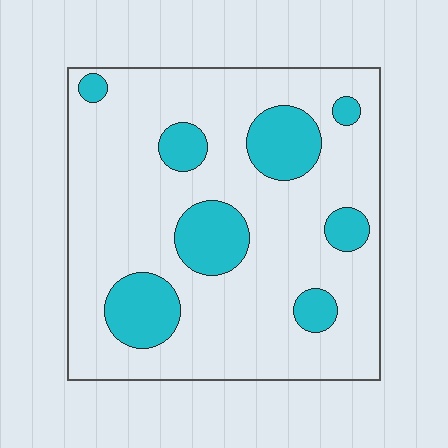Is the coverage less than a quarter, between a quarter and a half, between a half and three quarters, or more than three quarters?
Less than a quarter.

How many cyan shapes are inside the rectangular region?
8.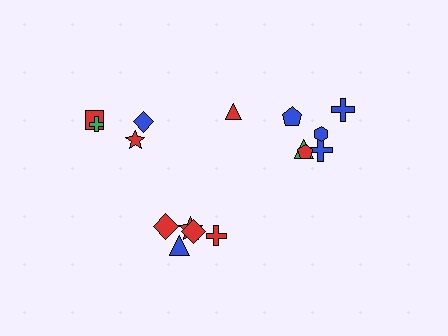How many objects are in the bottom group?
There are 5 objects.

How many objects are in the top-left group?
There are 4 objects.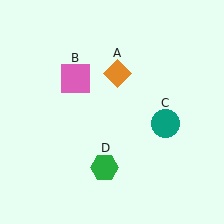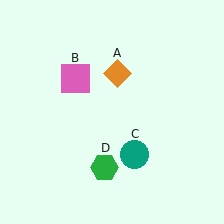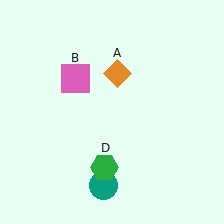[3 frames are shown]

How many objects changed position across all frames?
1 object changed position: teal circle (object C).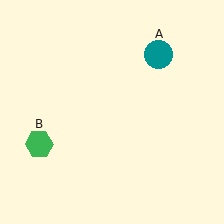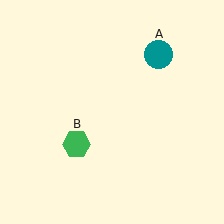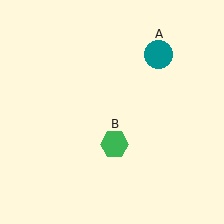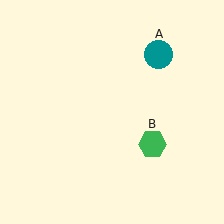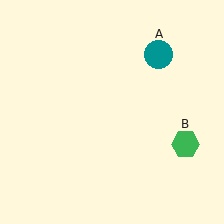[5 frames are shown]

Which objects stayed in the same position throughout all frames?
Teal circle (object A) remained stationary.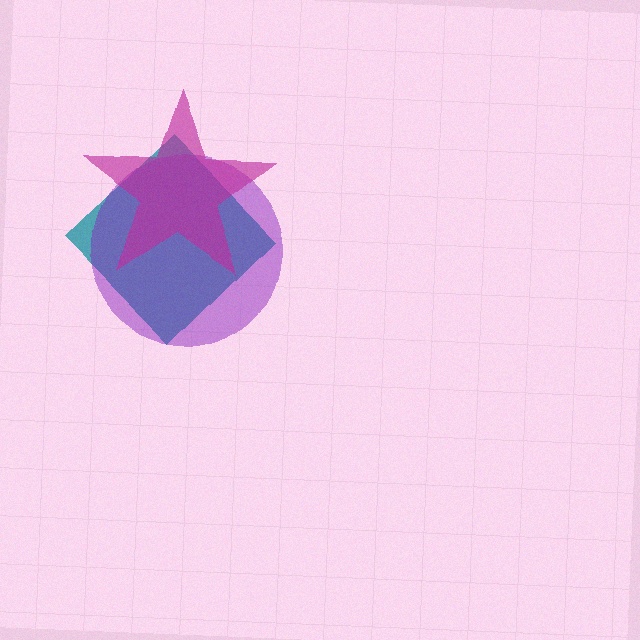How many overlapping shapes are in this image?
There are 3 overlapping shapes in the image.